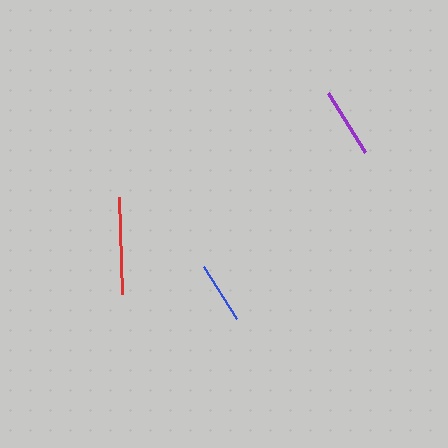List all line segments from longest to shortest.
From longest to shortest: red, purple, blue.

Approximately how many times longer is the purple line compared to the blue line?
The purple line is approximately 1.1 times the length of the blue line.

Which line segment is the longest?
The red line is the longest at approximately 97 pixels.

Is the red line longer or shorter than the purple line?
The red line is longer than the purple line.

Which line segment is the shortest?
The blue line is the shortest at approximately 63 pixels.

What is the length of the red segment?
The red segment is approximately 97 pixels long.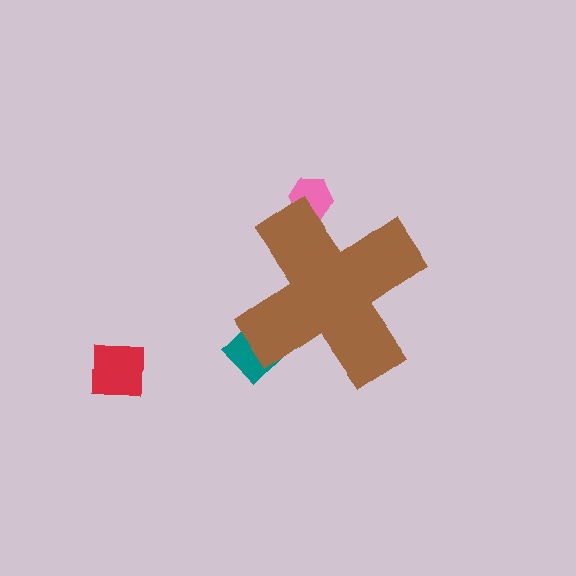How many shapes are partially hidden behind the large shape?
2 shapes are partially hidden.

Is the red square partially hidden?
No, the red square is fully visible.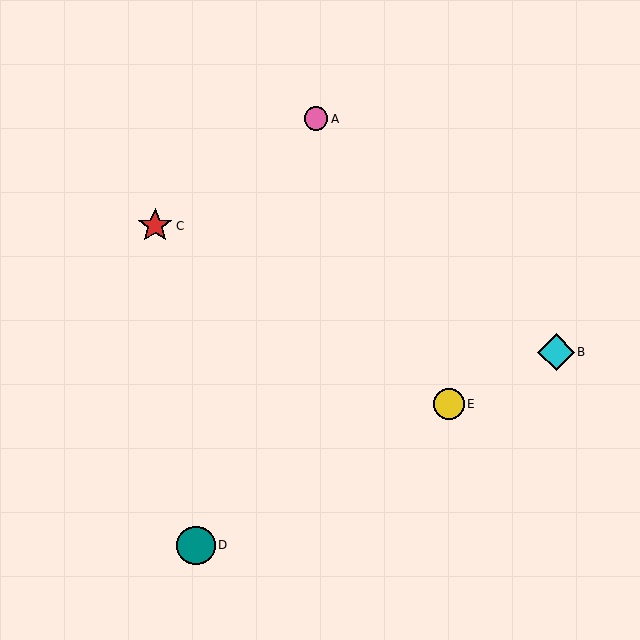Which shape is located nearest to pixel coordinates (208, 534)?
The teal circle (labeled D) at (196, 545) is nearest to that location.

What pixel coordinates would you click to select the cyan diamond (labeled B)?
Click at (556, 352) to select the cyan diamond B.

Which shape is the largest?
The teal circle (labeled D) is the largest.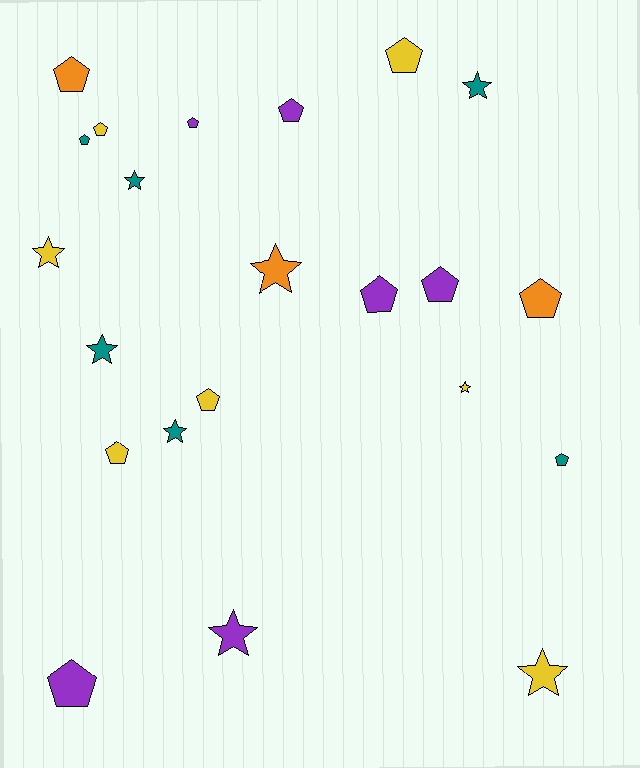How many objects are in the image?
There are 22 objects.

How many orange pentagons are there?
There are 2 orange pentagons.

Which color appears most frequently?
Yellow, with 7 objects.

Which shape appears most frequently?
Pentagon, with 13 objects.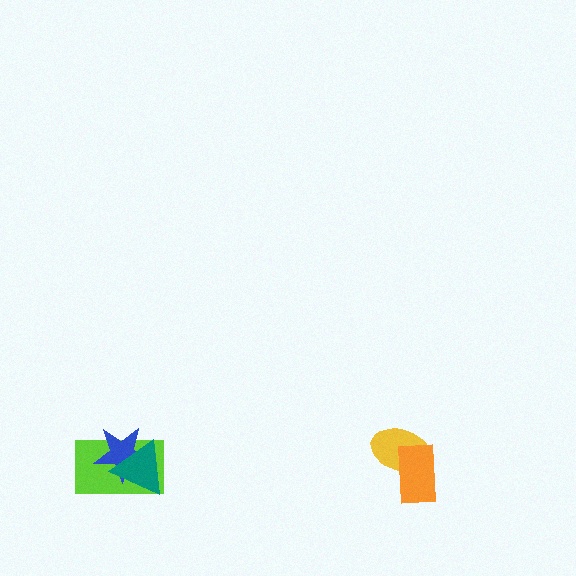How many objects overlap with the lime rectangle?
2 objects overlap with the lime rectangle.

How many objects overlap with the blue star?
2 objects overlap with the blue star.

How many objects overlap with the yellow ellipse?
1 object overlaps with the yellow ellipse.